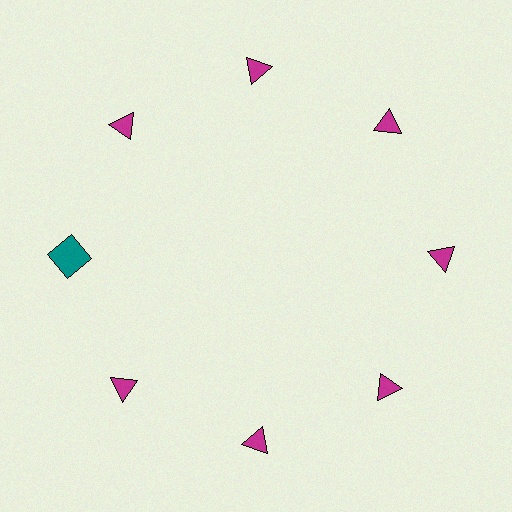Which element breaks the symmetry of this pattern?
The teal square at roughly the 9 o'clock position breaks the symmetry. All other shapes are magenta triangles.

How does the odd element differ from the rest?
It differs in both color (teal instead of magenta) and shape (square instead of triangle).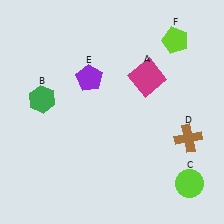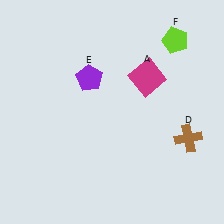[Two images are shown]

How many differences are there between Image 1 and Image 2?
There are 2 differences between the two images.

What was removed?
The lime circle (C), the green hexagon (B) were removed in Image 2.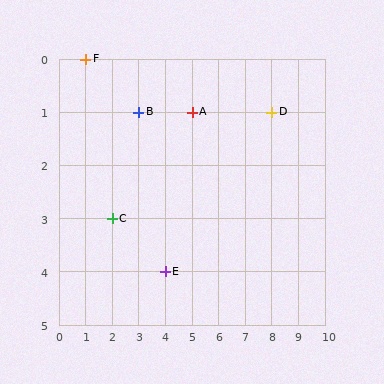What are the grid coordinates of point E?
Point E is at grid coordinates (4, 4).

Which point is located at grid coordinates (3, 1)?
Point B is at (3, 1).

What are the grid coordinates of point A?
Point A is at grid coordinates (5, 1).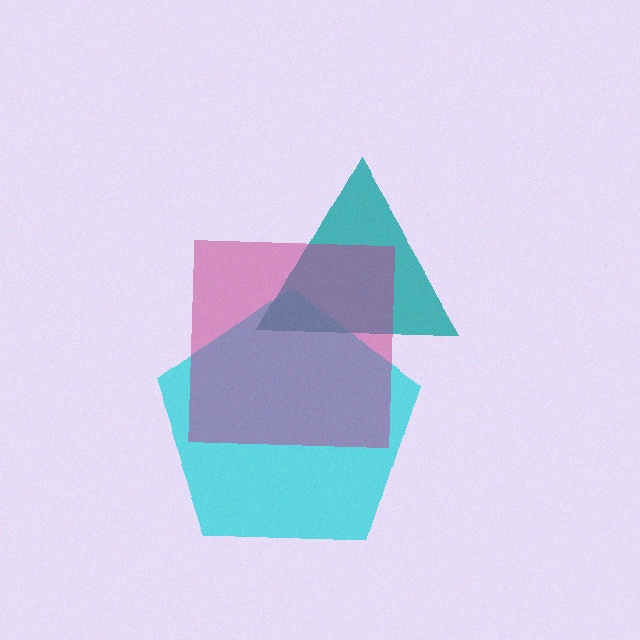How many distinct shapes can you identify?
There are 3 distinct shapes: a cyan pentagon, a teal triangle, a magenta square.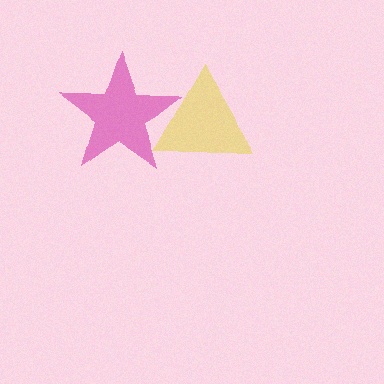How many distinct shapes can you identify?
There are 2 distinct shapes: a yellow triangle, a magenta star.